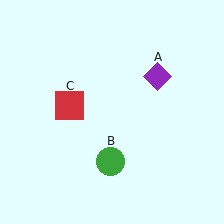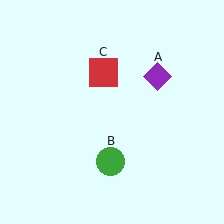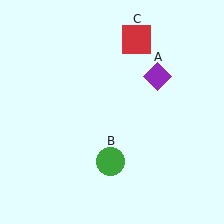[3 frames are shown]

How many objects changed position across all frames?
1 object changed position: red square (object C).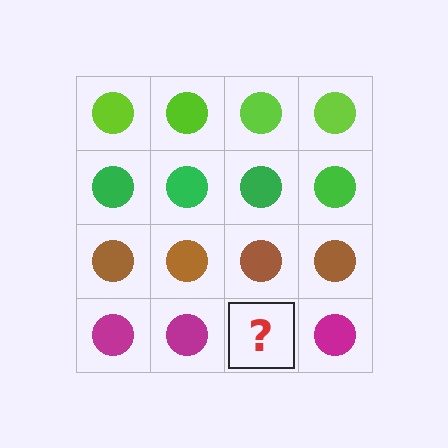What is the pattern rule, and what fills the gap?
The rule is that each row has a consistent color. The gap should be filled with a magenta circle.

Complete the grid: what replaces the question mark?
The question mark should be replaced with a magenta circle.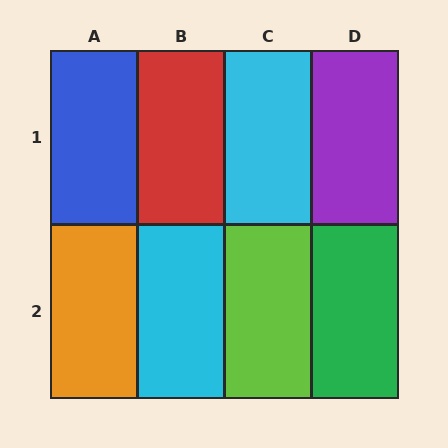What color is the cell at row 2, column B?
Cyan.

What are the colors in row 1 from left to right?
Blue, red, cyan, purple.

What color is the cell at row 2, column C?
Lime.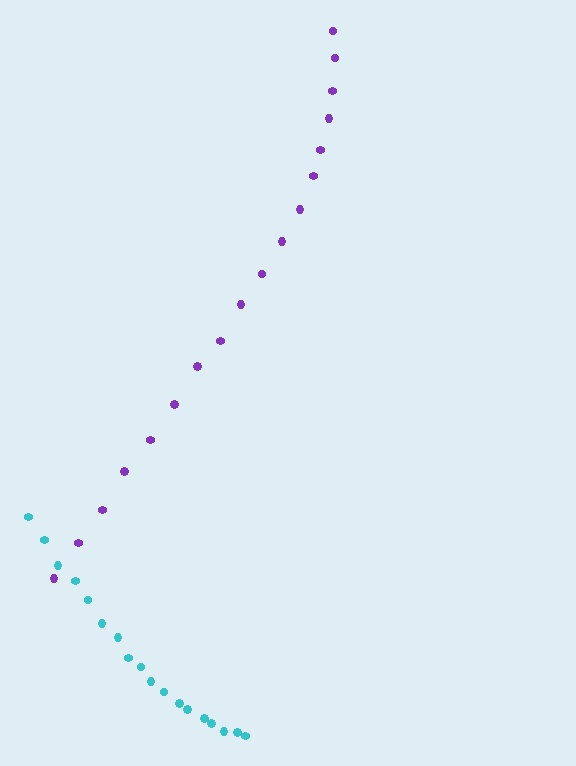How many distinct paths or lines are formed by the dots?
There are 2 distinct paths.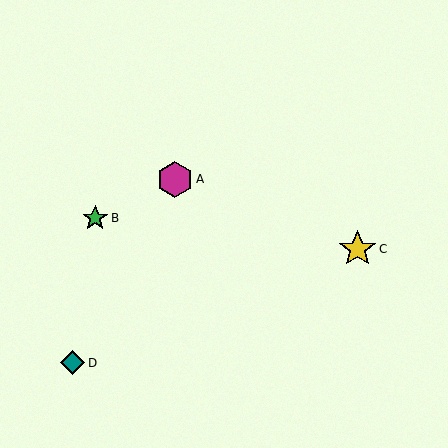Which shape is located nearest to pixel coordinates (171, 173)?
The magenta hexagon (labeled A) at (175, 179) is nearest to that location.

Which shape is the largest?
The yellow star (labeled C) is the largest.